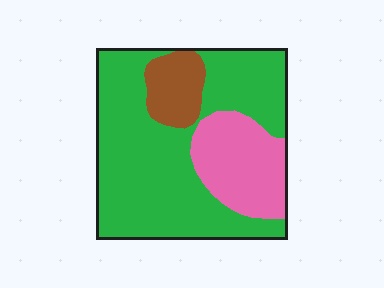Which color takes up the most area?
Green, at roughly 65%.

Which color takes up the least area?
Brown, at roughly 10%.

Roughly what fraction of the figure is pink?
Pink takes up about one fifth (1/5) of the figure.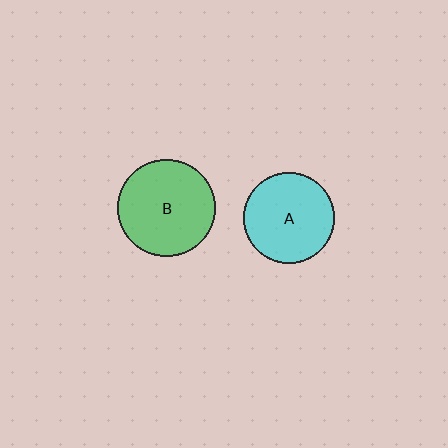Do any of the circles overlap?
No, none of the circles overlap.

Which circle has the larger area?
Circle B (green).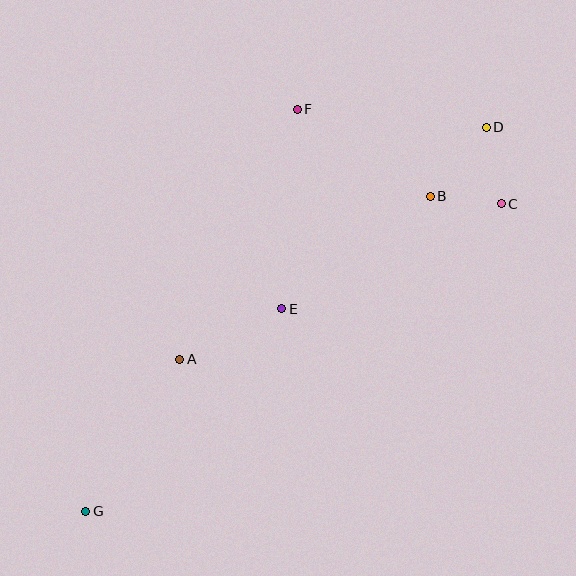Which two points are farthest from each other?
Points D and G are farthest from each other.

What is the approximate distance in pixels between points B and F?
The distance between B and F is approximately 159 pixels.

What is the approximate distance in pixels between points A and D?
The distance between A and D is approximately 385 pixels.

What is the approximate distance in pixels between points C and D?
The distance between C and D is approximately 78 pixels.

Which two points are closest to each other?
Points B and C are closest to each other.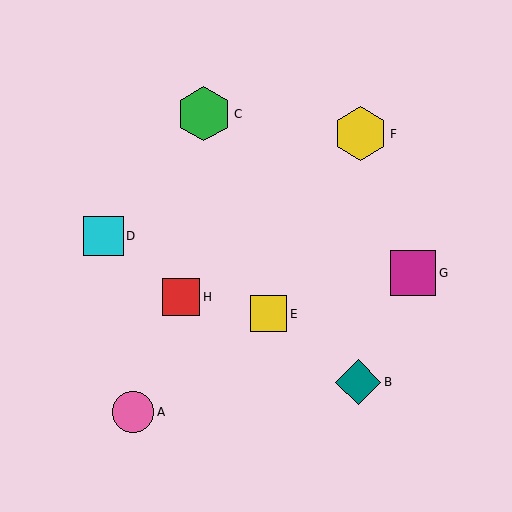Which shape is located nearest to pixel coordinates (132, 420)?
The pink circle (labeled A) at (133, 412) is nearest to that location.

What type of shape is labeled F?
Shape F is a yellow hexagon.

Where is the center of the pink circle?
The center of the pink circle is at (133, 412).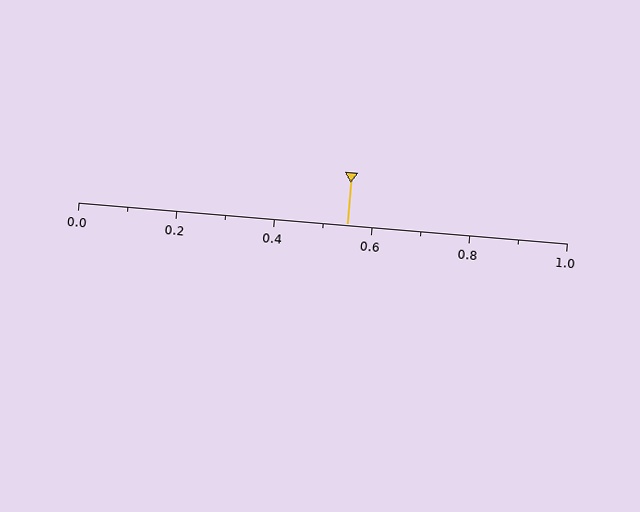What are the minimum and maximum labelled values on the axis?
The axis runs from 0.0 to 1.0.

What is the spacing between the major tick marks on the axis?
The major ticks are spaced 0.2 apart.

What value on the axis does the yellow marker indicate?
The marker indicates approximately 0.55.